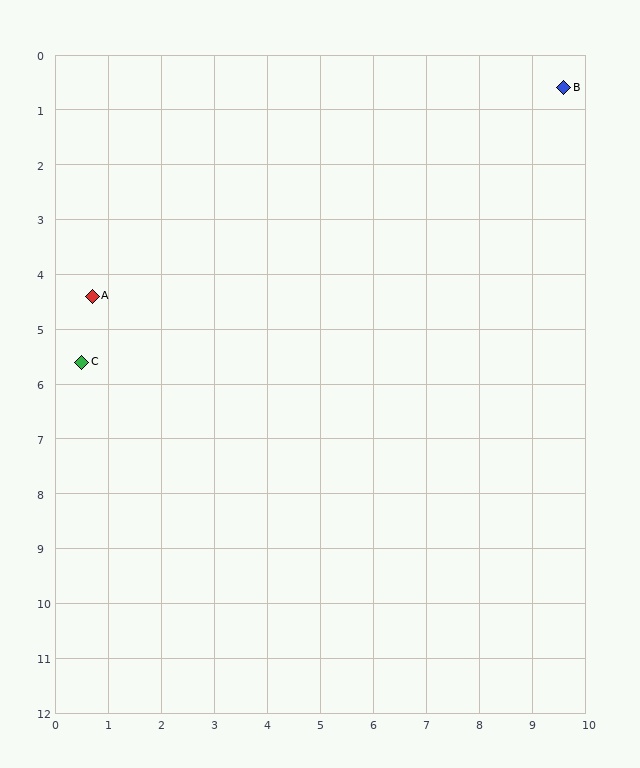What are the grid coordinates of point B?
Point B is at approximately (9.6, 0.6).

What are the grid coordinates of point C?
Point C is at approximately (0.5, 5.6).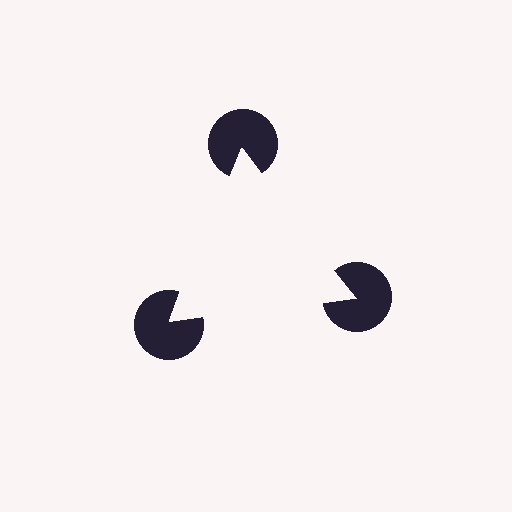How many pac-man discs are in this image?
There are 3 — one at each vertex of the illusory triangle.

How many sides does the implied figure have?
3 sides.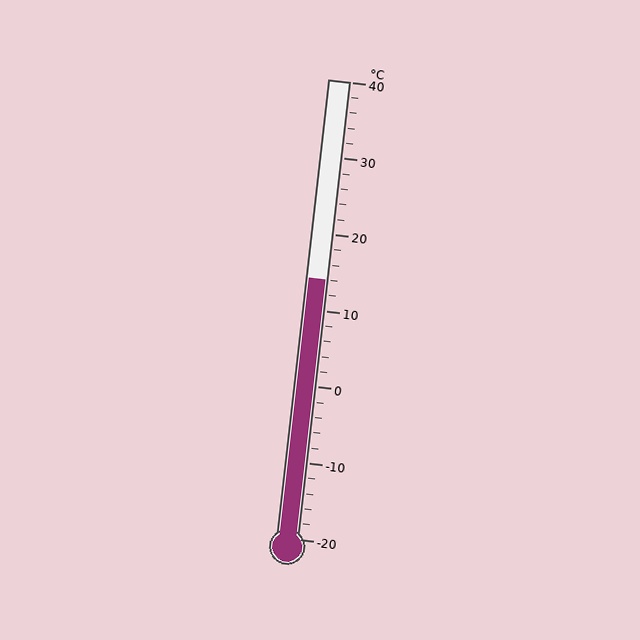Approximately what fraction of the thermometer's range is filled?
The thermometer is filled to approximately 55% of its range.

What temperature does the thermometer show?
The thermometer shows approximately 14°C.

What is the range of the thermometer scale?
The thermometer scale ranges from -20°C to 40°C.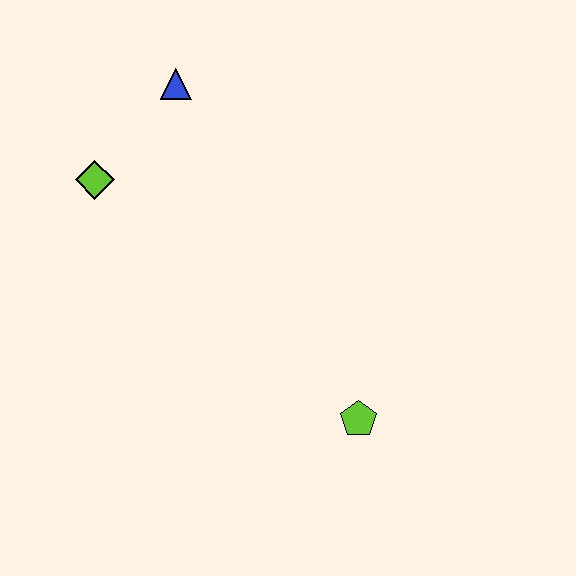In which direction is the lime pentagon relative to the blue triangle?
The lime pentagon is below the blue triangle.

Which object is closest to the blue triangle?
The lime diamond is closest to the blue triangle.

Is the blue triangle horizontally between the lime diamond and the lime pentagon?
Yes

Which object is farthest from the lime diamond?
The lime pentagon is farthest from the lime diamond.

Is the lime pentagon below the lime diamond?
Yes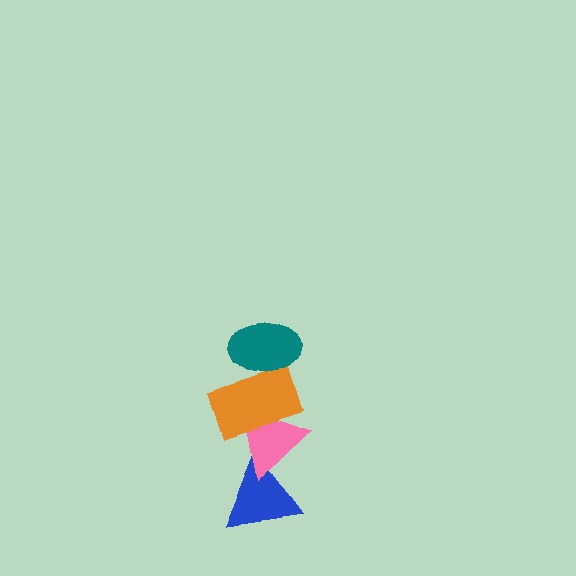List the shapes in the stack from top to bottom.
From top to bottom: the teal ellipse, the orange rectangle, the pink triangle, the blue triangle.